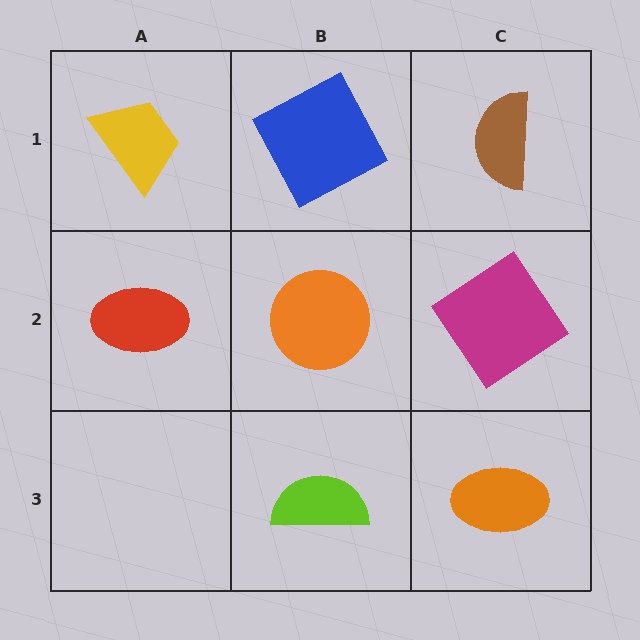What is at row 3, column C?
An orange ellipse.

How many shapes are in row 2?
3 shapes.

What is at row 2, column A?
A red ellipse.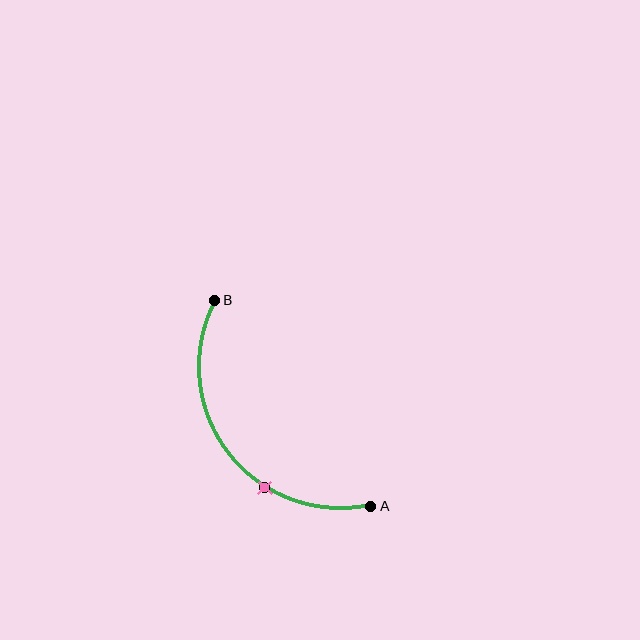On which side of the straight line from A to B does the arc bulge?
The arc bulges below and to the left of the straight line connecting A and B.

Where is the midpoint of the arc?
The arc midpoint is the point on the curve farthest from the straight line joining A and B. It sits below and to the left of that line.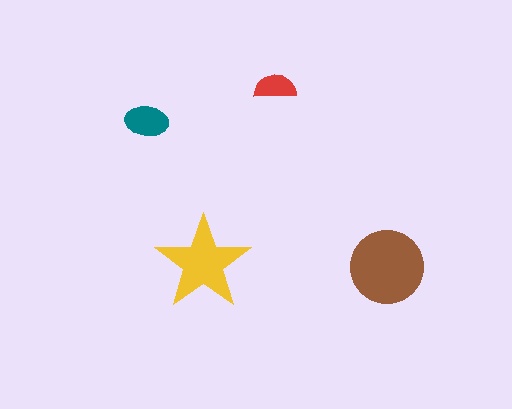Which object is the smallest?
The red semicircle.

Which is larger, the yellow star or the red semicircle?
The yellow star.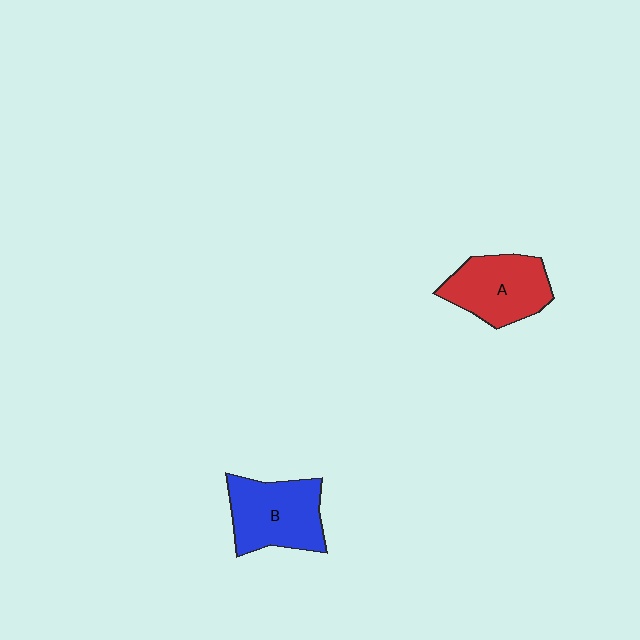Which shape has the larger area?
Shape B (blue).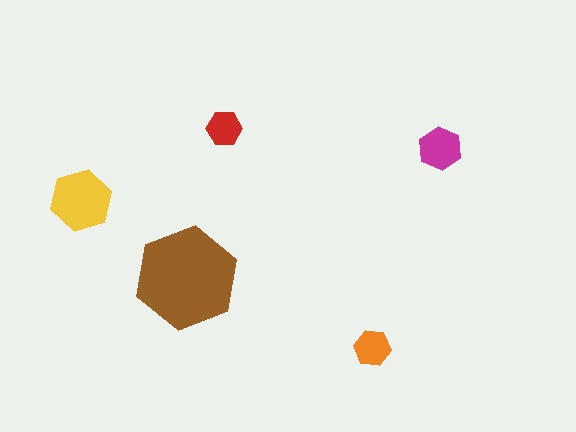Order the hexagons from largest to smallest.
the brown one, the yellow one, the magenta one, the orange one, the red one.